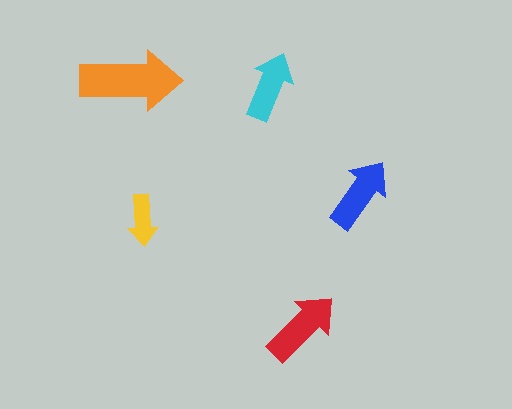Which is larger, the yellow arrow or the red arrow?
The red one.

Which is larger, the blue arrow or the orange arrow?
The orange one.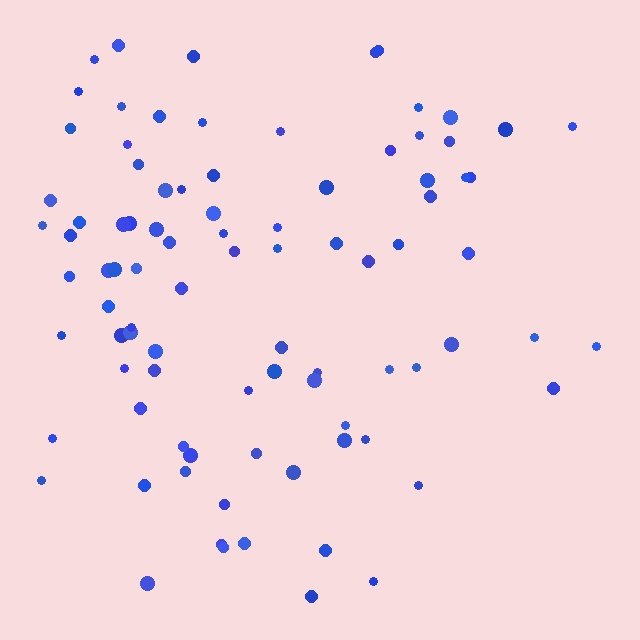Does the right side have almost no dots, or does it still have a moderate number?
Still a moderate number, just noticeably fewer than the left.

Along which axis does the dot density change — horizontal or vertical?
Horizontal.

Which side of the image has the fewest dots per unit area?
The right.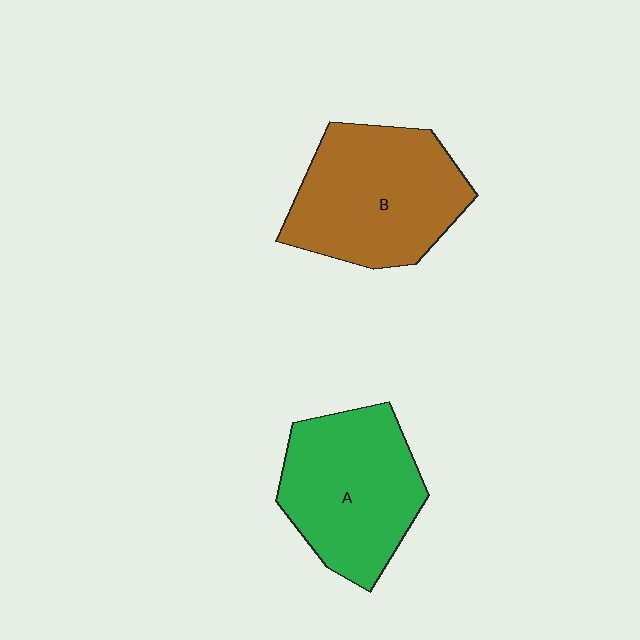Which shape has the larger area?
Shape B (brown).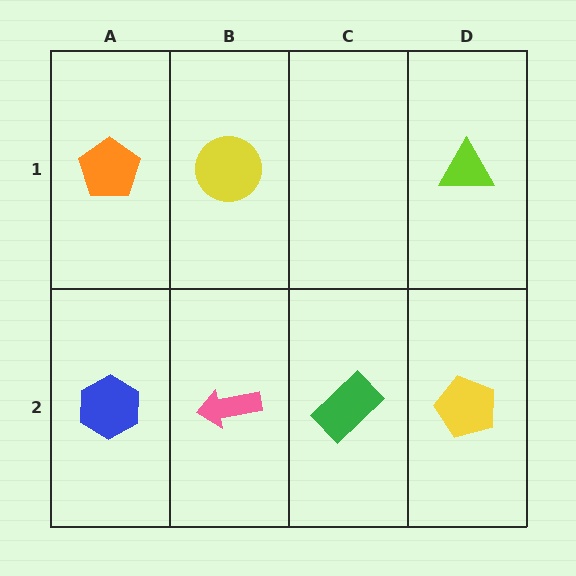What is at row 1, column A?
An orange pentagon.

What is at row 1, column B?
A yellow circle.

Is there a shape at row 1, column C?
No, that cell is empty.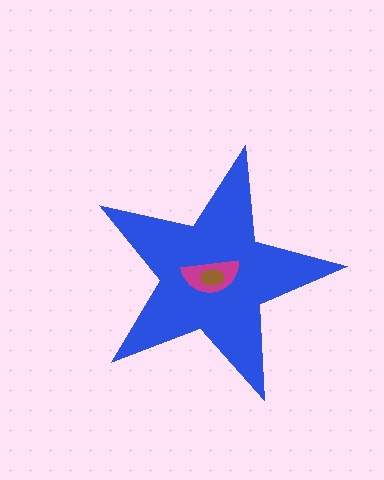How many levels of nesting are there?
3.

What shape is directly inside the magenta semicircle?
The brown ellipse.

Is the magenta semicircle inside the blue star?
Yes.